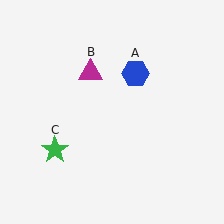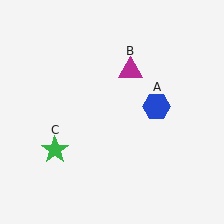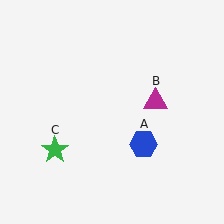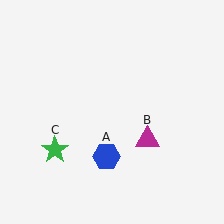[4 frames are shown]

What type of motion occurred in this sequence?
The blue hexagon (object A), magenta triangle (object B) rotated clockwise around the center of the scene.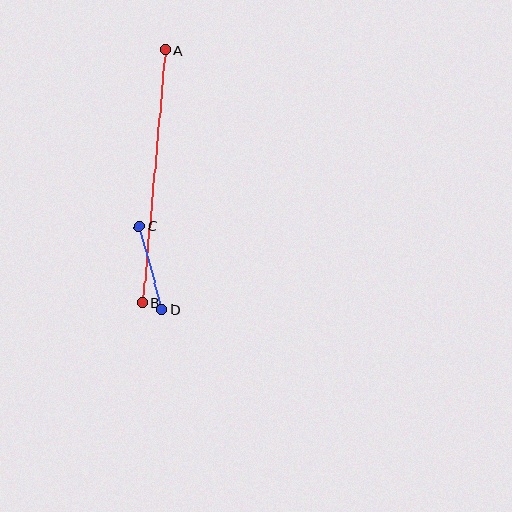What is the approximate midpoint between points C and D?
The midpoint is at approximately (151, 268) pixels.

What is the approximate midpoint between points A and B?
The midpoint is at approximately (154, 177) pixels.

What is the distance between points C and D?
The distance is approximately 86 pixels.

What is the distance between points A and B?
The distance is approximately 254 pixels.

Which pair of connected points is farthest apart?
Points A and B are farthest apart.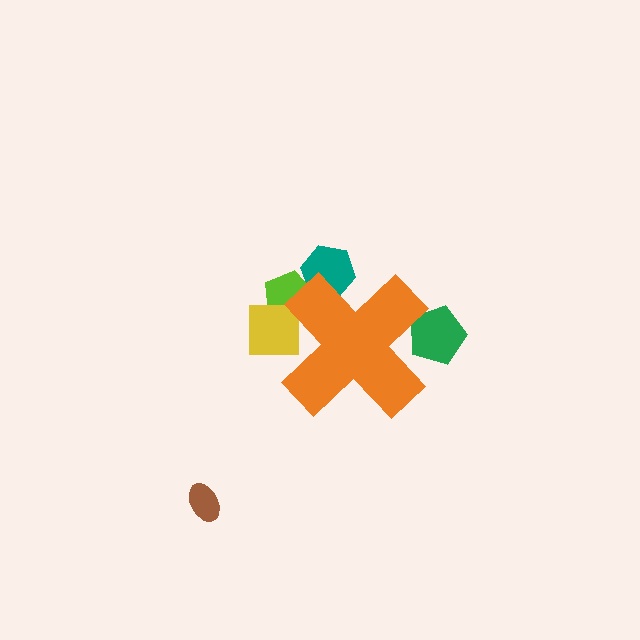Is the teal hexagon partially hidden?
Yes, the teal hexagon is partially hidden behind the orange cross.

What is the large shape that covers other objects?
An orange cross.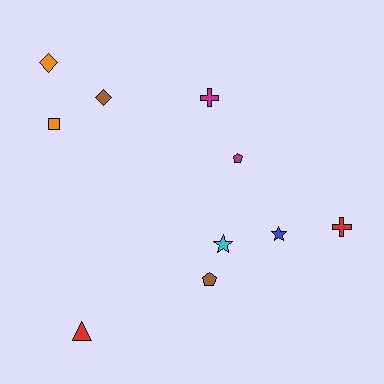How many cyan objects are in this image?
There is 1 cyan object.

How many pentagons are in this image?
There are 2 pentagons.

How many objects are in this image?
There are 10 objects.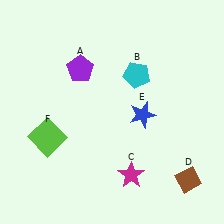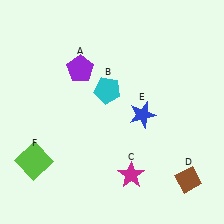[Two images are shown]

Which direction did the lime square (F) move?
The lime square (F) moved down.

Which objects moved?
The objects that moved are: the cyan pentagon (B), the lime square (F).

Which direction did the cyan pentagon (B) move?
The cyan pentagon (B) moved left.